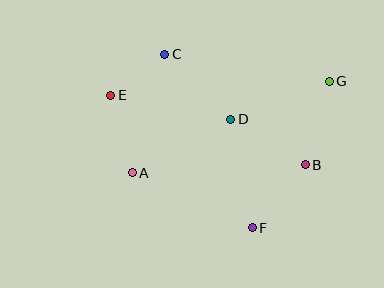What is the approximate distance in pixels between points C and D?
The distance between C and D is approximately 93 pixels.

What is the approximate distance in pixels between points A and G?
The distance between A and G is approximately 217 pixels.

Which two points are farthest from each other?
Points E and G are farthest from each other.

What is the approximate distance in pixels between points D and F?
The distance between D and F is approximately 111 pixels.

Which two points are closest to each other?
Points C and E are closest to each other.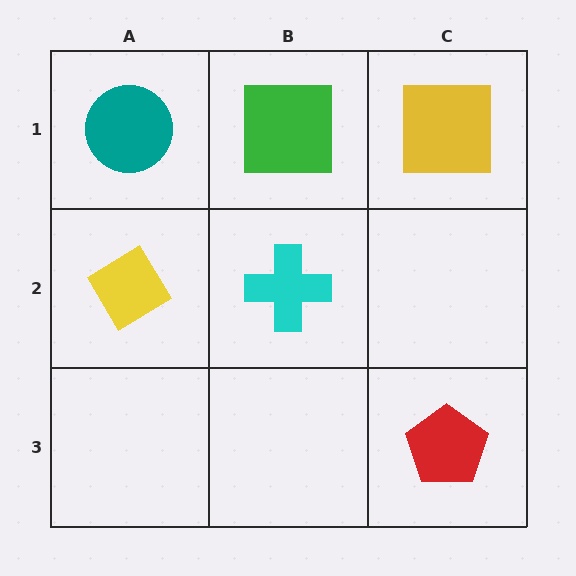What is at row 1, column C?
A yellow square.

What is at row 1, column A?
A teal circle.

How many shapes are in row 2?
2 shapes.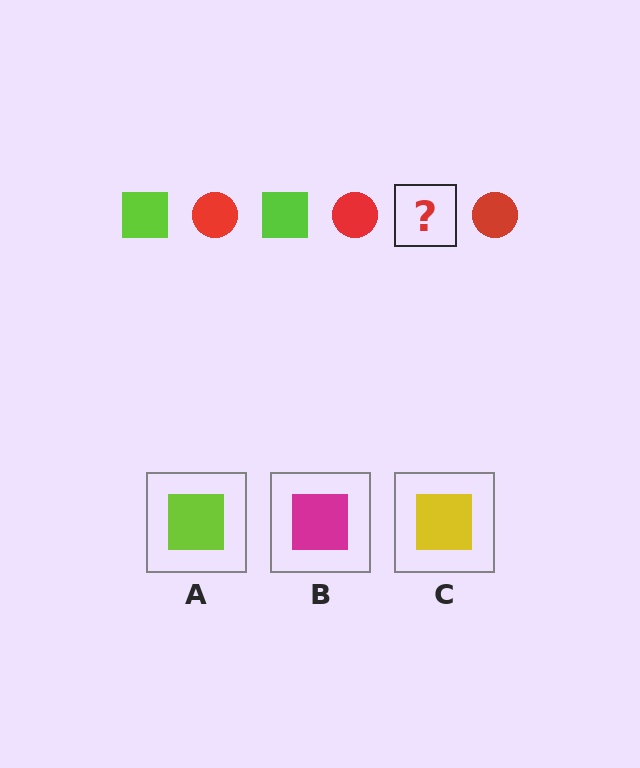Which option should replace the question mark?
Option A.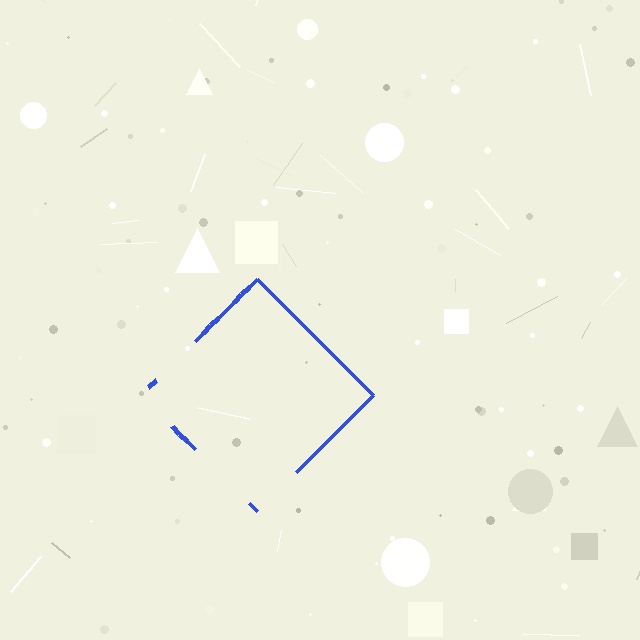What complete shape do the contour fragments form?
The contour fragments form a diamond.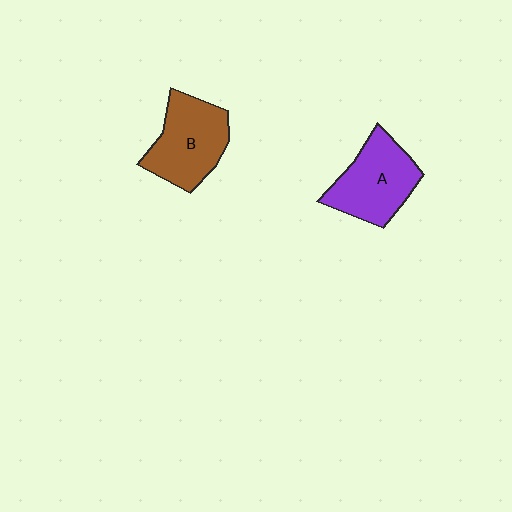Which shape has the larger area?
Shape B (brown).